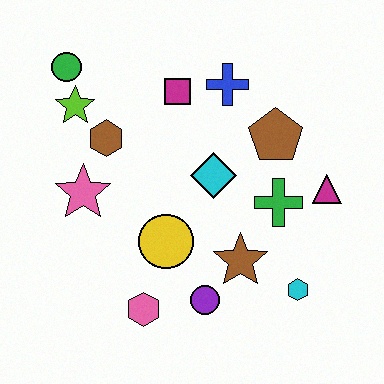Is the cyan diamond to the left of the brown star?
Yes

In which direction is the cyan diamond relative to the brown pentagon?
The cyan diamond is to the left of the brown pentagon.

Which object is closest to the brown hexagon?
The lime star is closest to the brown hexagon.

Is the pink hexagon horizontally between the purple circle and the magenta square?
No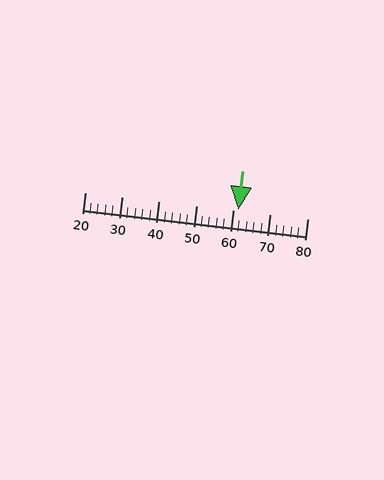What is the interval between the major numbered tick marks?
The major tick marks are spaced 10 units apart.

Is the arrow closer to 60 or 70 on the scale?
The arrow is closer to 60.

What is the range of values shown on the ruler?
The ruler shows values from 20 to 80.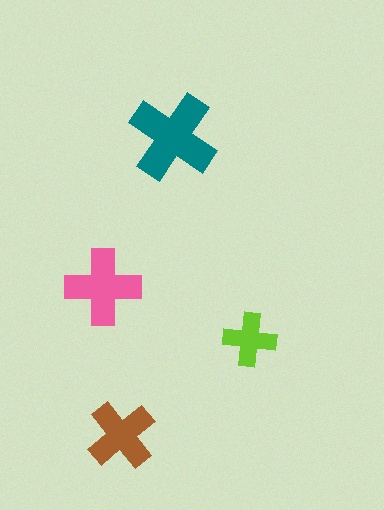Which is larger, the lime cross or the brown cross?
The brown one.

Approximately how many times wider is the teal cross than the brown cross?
About 1.5 times wider.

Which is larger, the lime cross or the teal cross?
The teal one.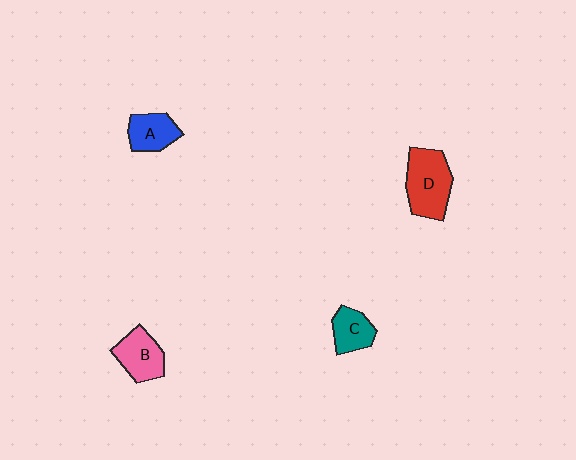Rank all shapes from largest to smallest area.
From largest to smallest: D (red), B (pink), A (blue), C (teal).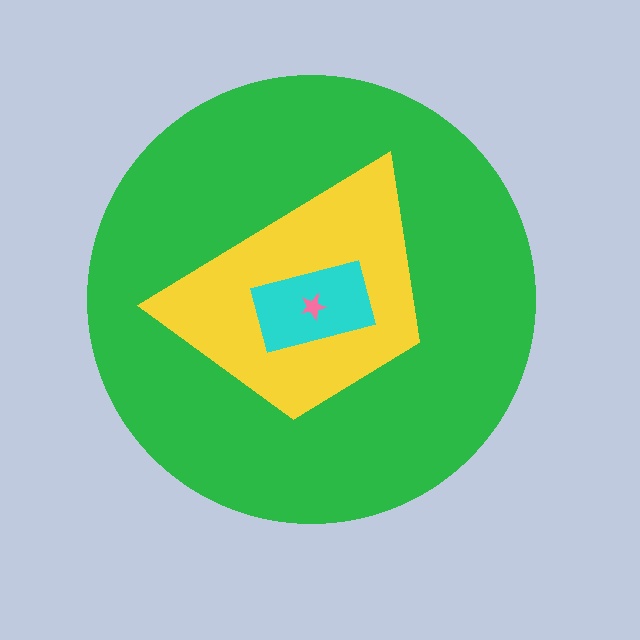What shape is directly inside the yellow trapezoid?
The cyan rectangle.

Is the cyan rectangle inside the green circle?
Yes.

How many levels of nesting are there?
4.